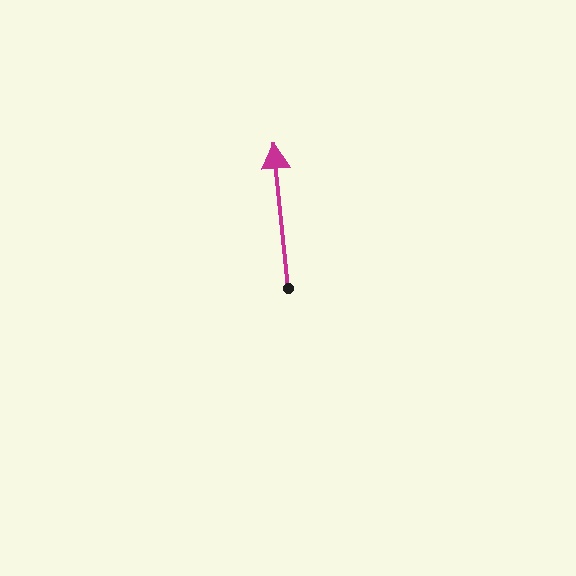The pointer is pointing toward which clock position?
Roughly 12 o'clock.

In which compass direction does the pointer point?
North.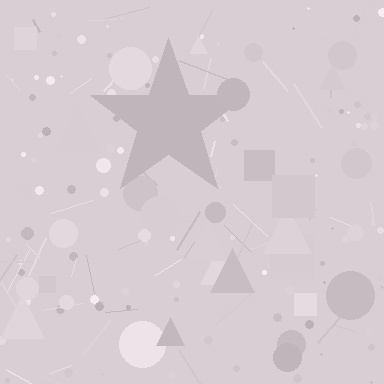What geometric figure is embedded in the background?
A star is embedded in the background.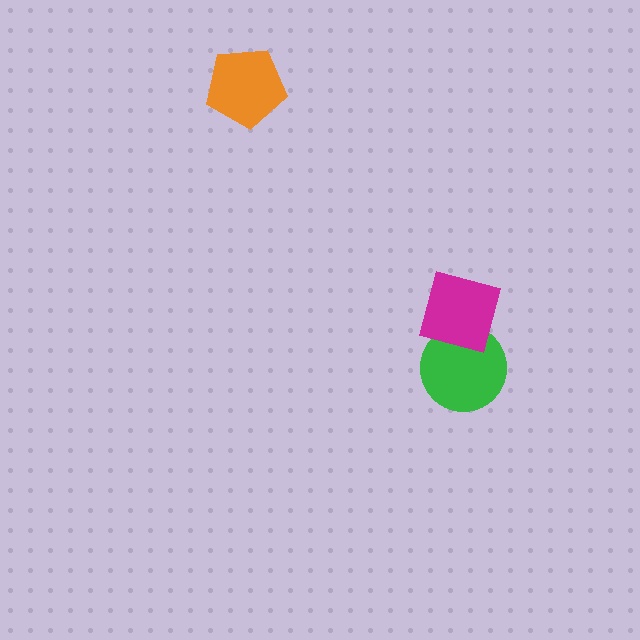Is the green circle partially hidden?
Yes, it is partially covered by another shape.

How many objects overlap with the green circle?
1 object overlaps with the green circle.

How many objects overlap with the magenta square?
1 object overlaps with the magenta square.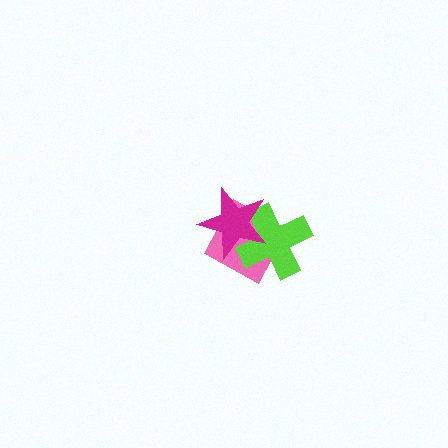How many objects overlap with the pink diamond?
2 objects overlap with the pink diamond.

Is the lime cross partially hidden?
Yes, it is partially covered by another shape.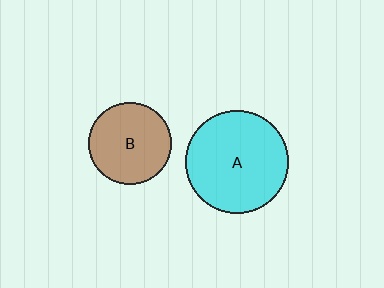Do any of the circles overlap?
No, none of the circles overlap.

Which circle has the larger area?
Circle A (cyan).